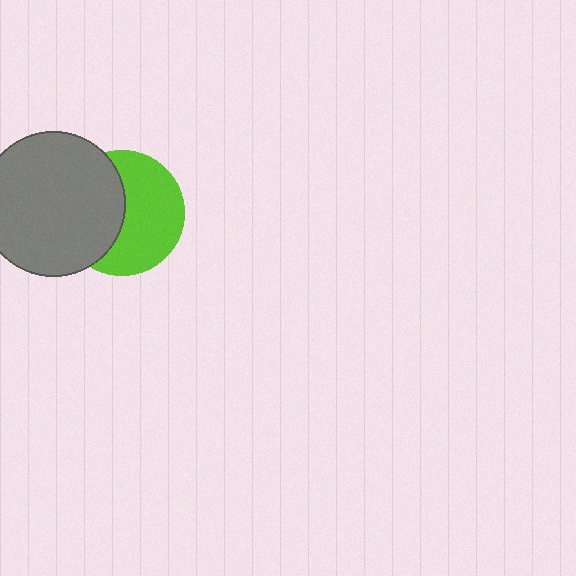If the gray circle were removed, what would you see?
You would see the complete lime circle.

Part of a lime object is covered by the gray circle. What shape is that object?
It is a circle.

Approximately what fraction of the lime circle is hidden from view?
Roughly 44% of the lime circle is hidden behind the gray circle.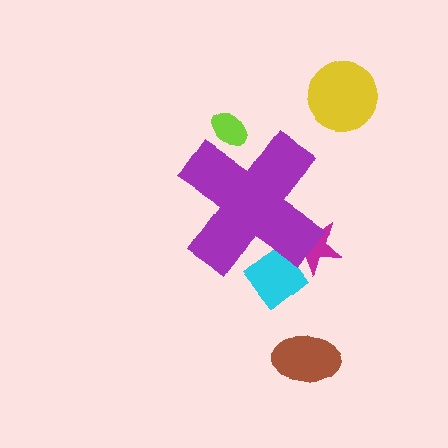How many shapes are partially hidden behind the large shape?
3 shapes are partially hidden.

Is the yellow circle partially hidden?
No, the yellow circle is fully visible.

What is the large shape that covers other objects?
A purple cross.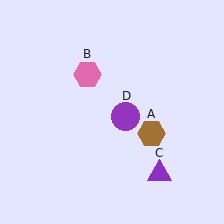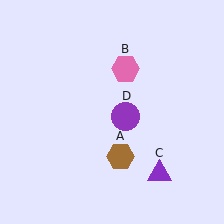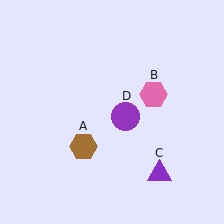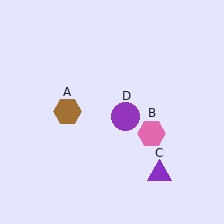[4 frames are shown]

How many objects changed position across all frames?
2 objects changed position: brown hexagon (object A), pink hexagon (object B).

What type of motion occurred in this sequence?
The brown hexagon (object A), pink hexagon (object B) rotated clockwise around the center of the scene.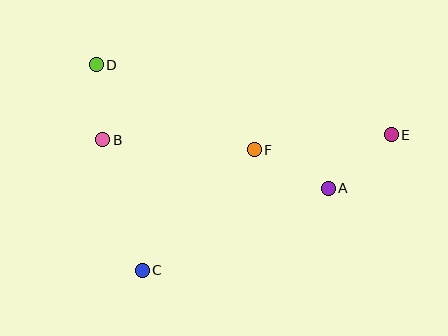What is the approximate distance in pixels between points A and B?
The distance between A and B is approximately 231 pixels.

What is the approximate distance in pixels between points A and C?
The distance between A and C is approximately 204 pixels.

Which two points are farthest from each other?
Points D and E are farthest from each other.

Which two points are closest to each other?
Points B and D are closest to each other.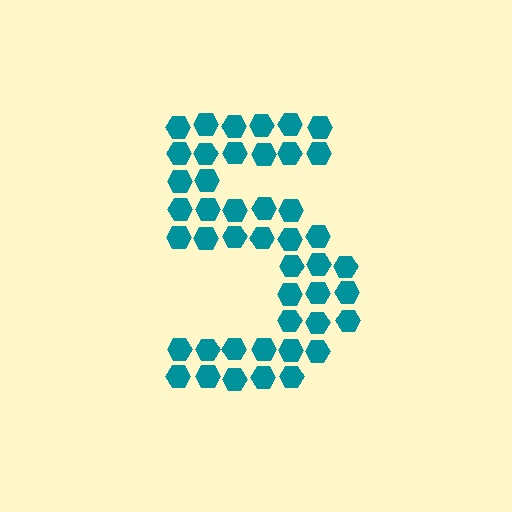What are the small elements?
The small elements are hexagons.